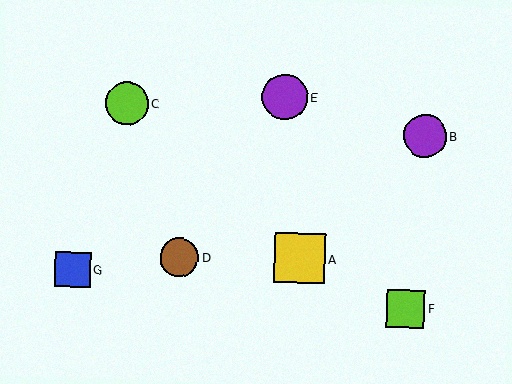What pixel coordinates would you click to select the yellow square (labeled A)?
Click at (299, 258) to select the yellow square A.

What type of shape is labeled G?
Shape G is a blue square.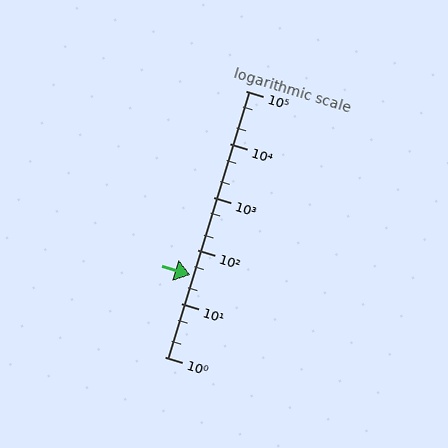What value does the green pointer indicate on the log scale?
The pointer indicates approximately 35.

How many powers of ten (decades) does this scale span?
The scale spans 5 decades, from 1 to 100000.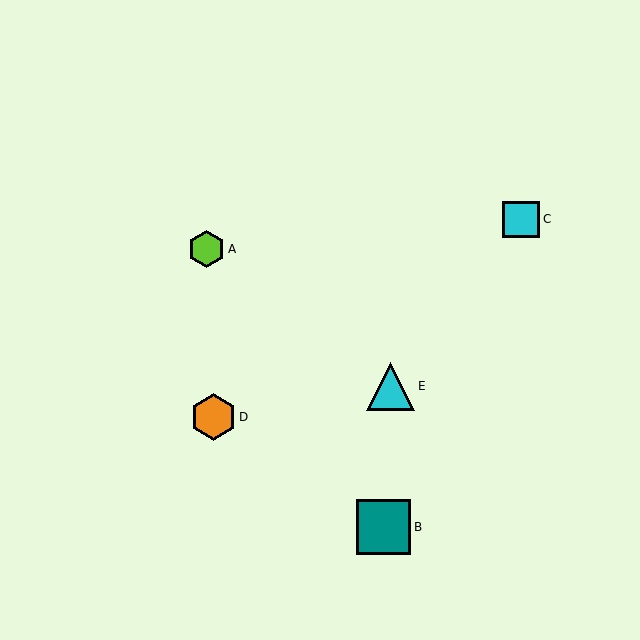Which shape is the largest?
The teal square (labeled B) is the largest.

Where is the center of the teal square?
The center of the teal square is at (383, 527).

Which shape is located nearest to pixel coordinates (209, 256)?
The lime hexagon (labeled A) at (207, 249) is nearest to that location.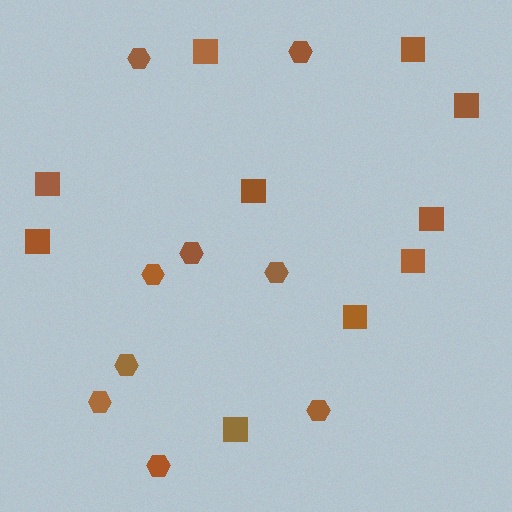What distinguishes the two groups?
There are 2 groups: one group of hexagons (9) and one group of squares (10).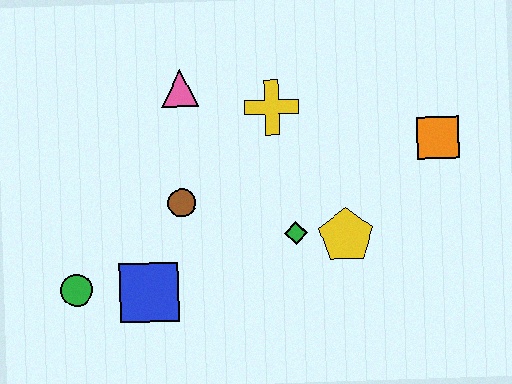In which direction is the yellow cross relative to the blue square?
The yellow cross is above the blue square.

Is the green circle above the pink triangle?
No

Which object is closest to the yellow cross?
The pink triangle is closest to the yellow cross.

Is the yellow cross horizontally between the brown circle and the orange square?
Yes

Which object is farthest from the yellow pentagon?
The green circle is farthest from the yellow pentagon.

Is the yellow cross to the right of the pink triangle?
Yes